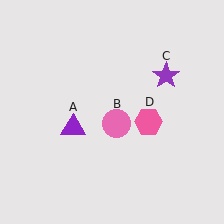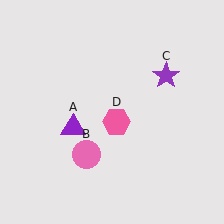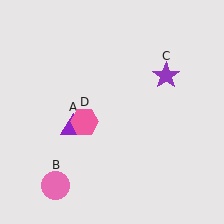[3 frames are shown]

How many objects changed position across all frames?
2 objects changed position: pink circle (object B), pink hexagon (object D).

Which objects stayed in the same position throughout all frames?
Purple triangle (object A) and purple star (object C) remained stationary.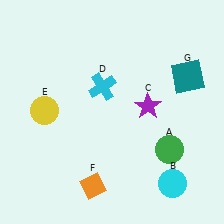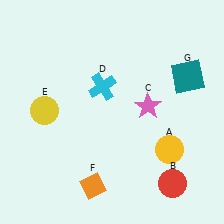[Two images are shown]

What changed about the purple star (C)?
In Image 1, C is purple. In Image 2, it changed to pink.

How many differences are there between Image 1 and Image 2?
There are 3 differences between the two images.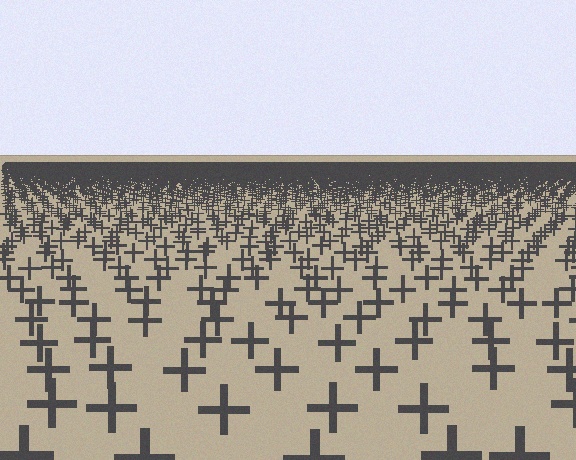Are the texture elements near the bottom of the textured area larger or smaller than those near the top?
Larger. Near the bottom, elements are closer to the viewer and appear at a bigger on-screen size.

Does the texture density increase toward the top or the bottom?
Density increases toward the top.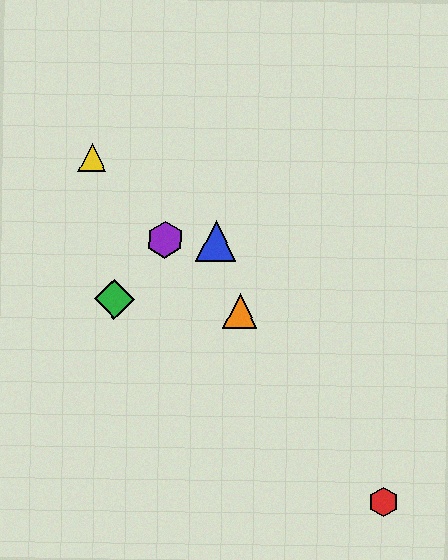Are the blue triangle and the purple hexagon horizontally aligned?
Yes, both are at y≈241.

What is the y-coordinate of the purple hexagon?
The purple hexagon is at y≈240.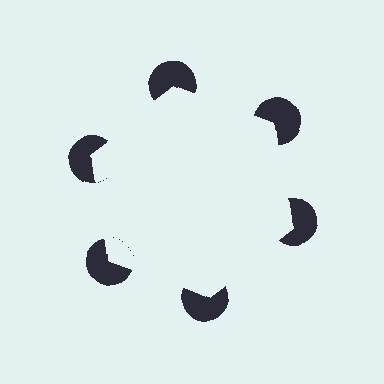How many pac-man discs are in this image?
There are 6 — one at each vertex of the illusory hexagon.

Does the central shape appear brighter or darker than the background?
It typically appears slightly brighter than the background, even though no actual brightness change is drawn.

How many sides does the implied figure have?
6 sides.